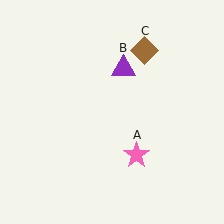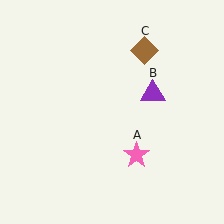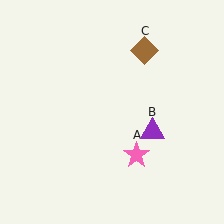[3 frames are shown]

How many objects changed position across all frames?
1 object changed position: purple triangle (object B).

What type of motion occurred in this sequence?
The purple triangle (object B) rotated clockwise around the center of the scene.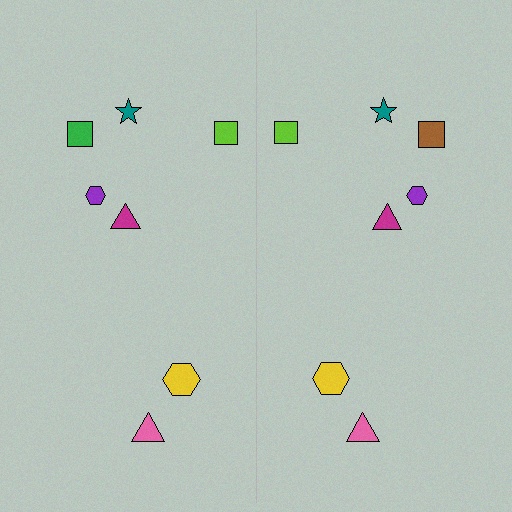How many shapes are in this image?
There are 14 shapes in this image.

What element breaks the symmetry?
The brown square on the right side breaks the symmetry — its mirror counterpart is green.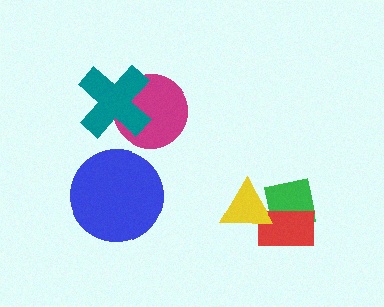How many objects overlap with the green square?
2 objects overlap with the green square.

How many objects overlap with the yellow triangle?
2 objects overlap with the yellow triangle.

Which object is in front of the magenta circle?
The teal cross is in front of the magenta circle.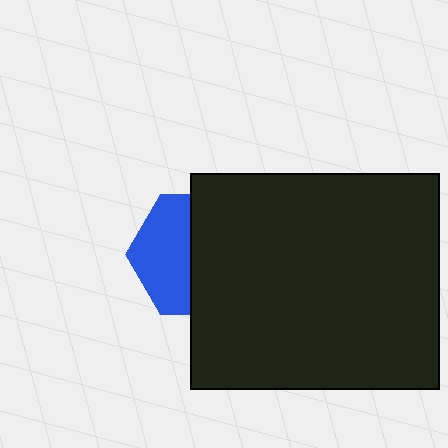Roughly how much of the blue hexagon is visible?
A small part of it is visible (roughly 45%).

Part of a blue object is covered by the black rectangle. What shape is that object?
It is a hexagon.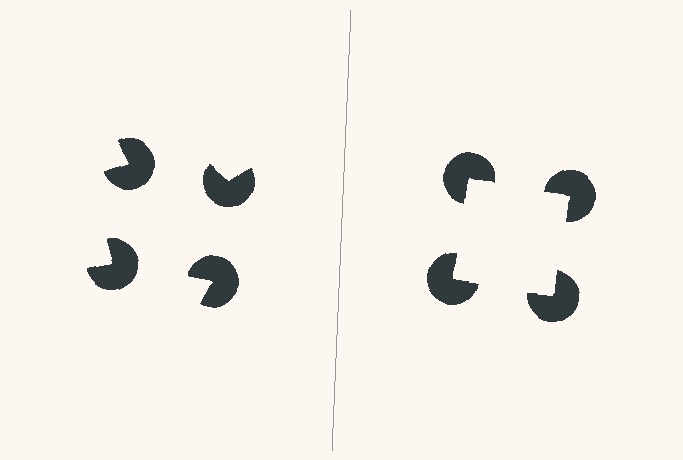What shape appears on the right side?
An illusory square.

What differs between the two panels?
The pac-man discs are positioned identically on both sides; only the wedge orientations differ. On the right they align to a square; on the left they are misaligned.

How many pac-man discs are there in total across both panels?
8 — 4 on each side.